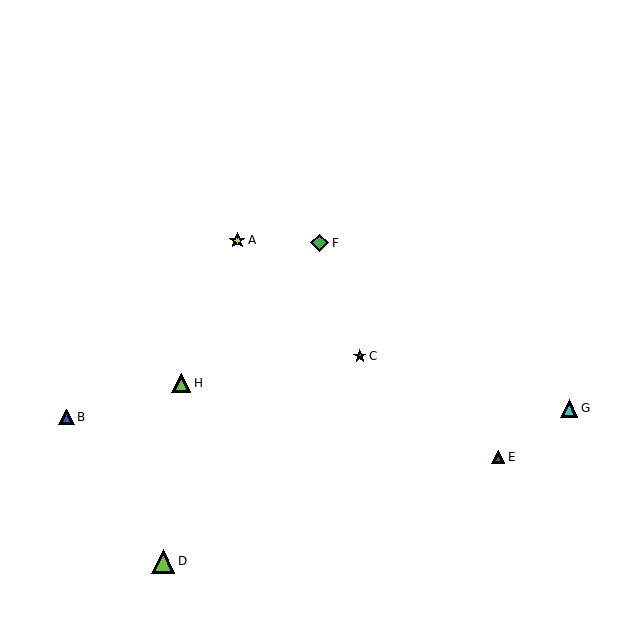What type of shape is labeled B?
Shape B is a blue triangle.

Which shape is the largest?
The lime triangle (labeled D) is the largest.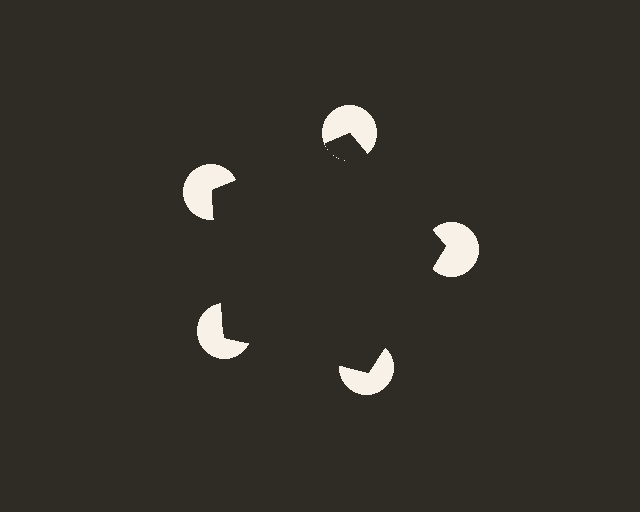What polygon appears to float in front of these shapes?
An illusory pentagon — its edges are inferred from the aligned wedge cuts in the pac-man discs, not physically drawn.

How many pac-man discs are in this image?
There are 5 — one at each vertex of the illusory pentagon.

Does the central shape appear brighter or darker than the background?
It typically appears slightly darker than the background, even though no actual brightness change is drawn.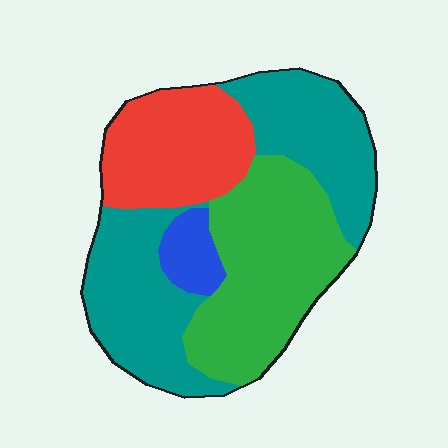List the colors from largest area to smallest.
From largest to smallest: teal, green, red, blue.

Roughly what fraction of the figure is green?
Green covers roughly 30% of the figure.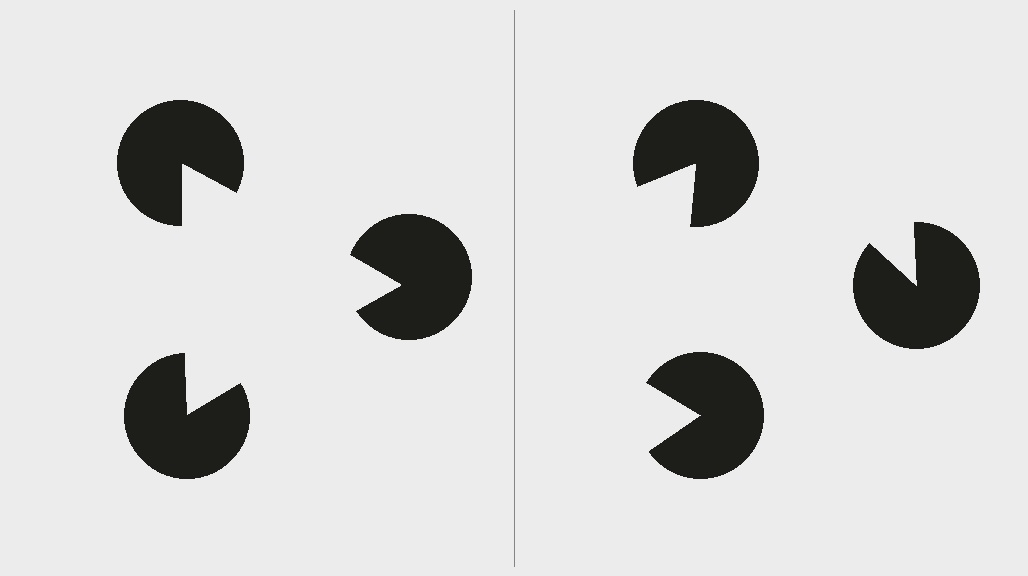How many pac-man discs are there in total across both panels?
6 — 3 on each side.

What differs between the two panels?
The pac-man discs are positioned identically on both sides; only the wedge orientations differ. On the left they align to a triangle; on the right they are misaligned.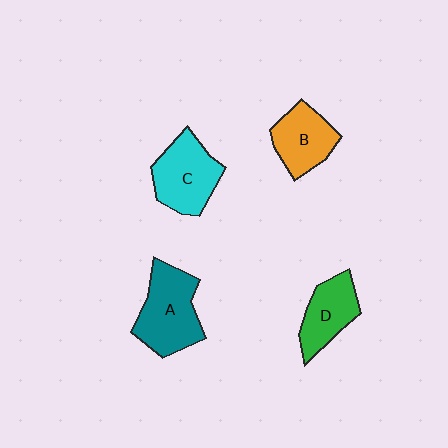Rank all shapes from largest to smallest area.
From largest to smallest: A (teal), C (cyan), B (orange), D (green).